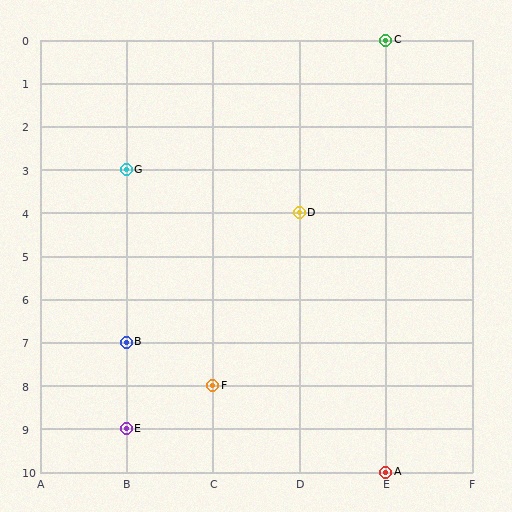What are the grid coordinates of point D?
Point D is at grid coordinates (D, 4).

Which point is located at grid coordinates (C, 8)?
Point F is at (C, 8).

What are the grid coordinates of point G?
Point G is at grid coordinates (B, 3).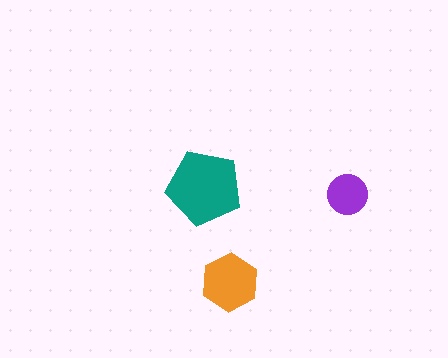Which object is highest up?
The teal pentagon is topmost.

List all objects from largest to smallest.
The teal pentagon, the orange hexagon, the purple circle.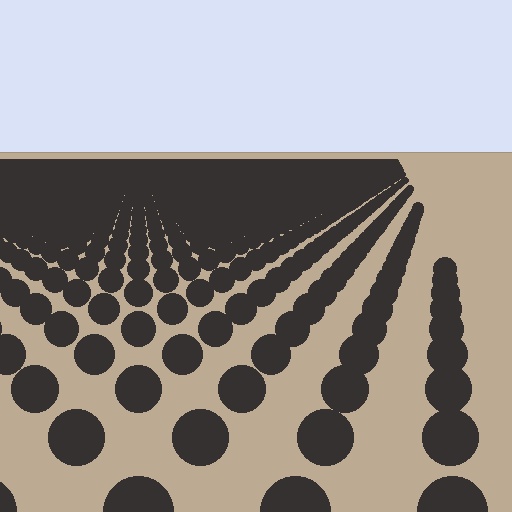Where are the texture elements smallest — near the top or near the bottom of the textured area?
Near the top.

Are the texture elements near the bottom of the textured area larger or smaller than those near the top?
Larger. Near the bottom, elements are closer to the viewer and appear at a bigger on-screen size.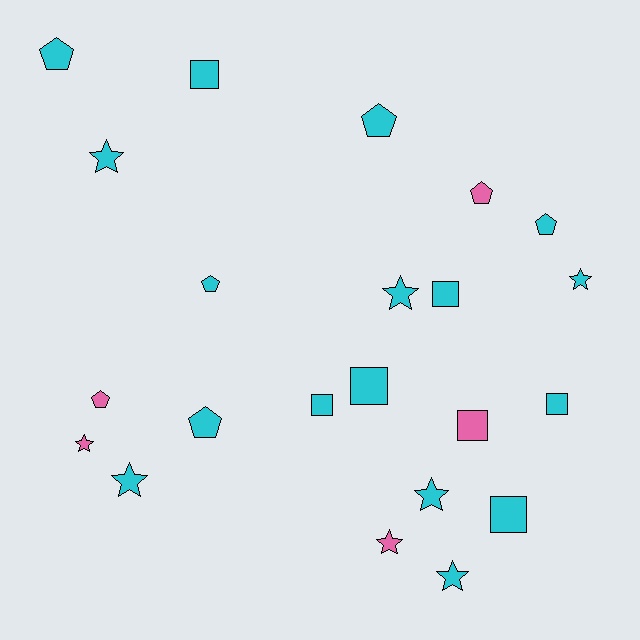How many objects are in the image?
There are 22 objects.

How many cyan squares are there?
There are 6 cyan squares.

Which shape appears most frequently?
Star, with 8 objects.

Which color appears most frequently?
Cyan, with 17 objects.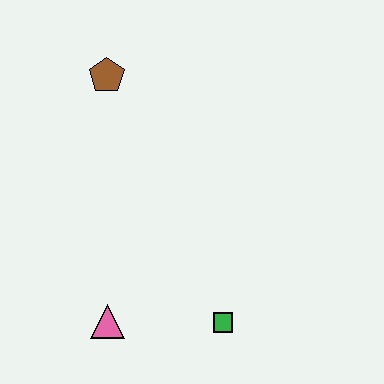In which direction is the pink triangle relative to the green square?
The pink triangle is to the left of the green square.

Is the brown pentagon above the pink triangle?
Yes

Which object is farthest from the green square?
The brown pentagon is farthest from the green square.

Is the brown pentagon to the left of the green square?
Yes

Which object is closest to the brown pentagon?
The pink triangle is closest to the brown pentagon.